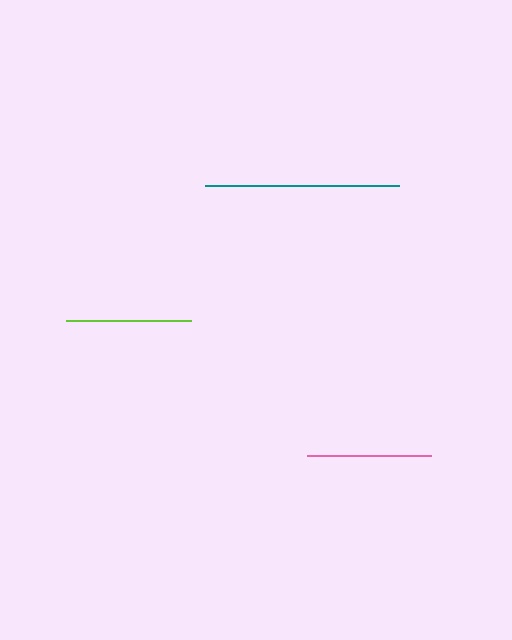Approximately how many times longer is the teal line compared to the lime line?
The teal line is approximately 1.6 times the length of the lime line.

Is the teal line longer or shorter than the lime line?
The teal line is longer than the lime line.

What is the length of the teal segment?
The teal segment is approximately 194 pixels long.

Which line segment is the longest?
The teal line is the longest at approximately 194 pixels.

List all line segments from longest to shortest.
From longest to shortest: teal, lime, pink.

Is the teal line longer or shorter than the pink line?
The teal line is longer than the pink line.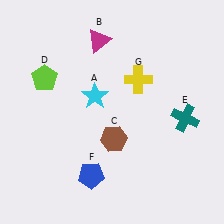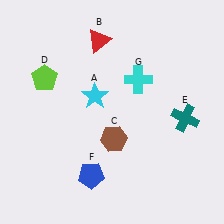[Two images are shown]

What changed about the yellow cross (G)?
In Image 1, G is yellow. In Image 2, it changed to cyan.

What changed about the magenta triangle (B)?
In Image 1, B is magenta. In Image 2, it changed to red.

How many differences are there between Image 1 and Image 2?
There are 2 differences between the two images.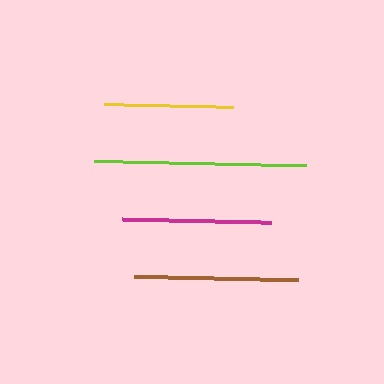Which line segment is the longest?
The lime line is the longest at approximately 212 pixels.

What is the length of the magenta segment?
The magenta segment is approximately 149 pixels long.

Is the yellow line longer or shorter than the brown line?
The brown line is longer than the yellow line.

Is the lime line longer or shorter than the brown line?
The lime line is longer than the brown line.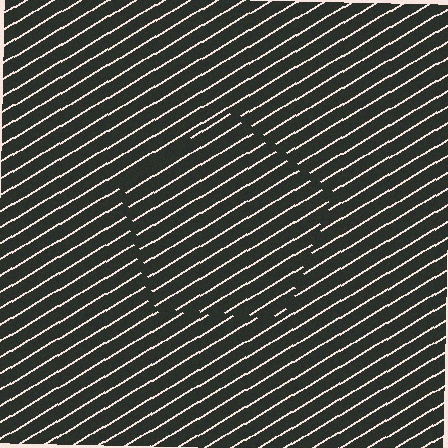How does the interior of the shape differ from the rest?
The interior of the shape contains the same grating, shifted by half a period — the contour is defined by the phase discontinuity where line-ends from the inner and outer gratings abut.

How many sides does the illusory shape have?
5 sides — the line-ends trace a pentagon.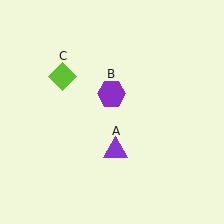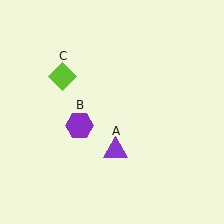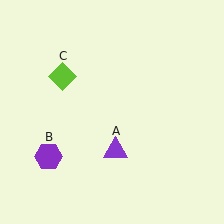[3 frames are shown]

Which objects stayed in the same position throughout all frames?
Purple triangle (object A) and lime diamond (object C) remained stationary.